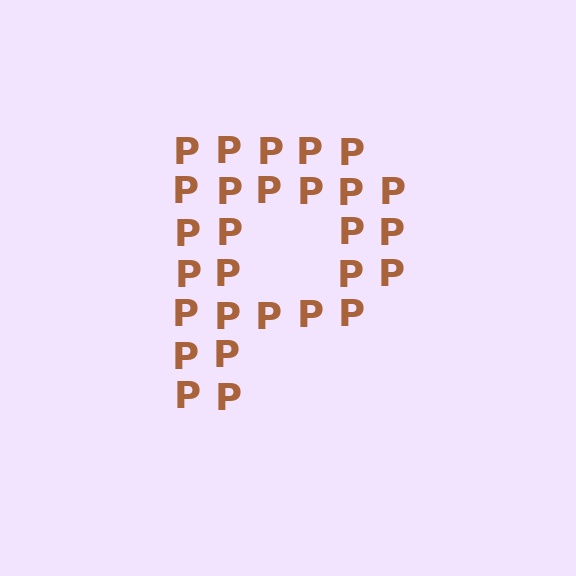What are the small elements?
The small elements are letter P's.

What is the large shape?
The large shape is the letter P.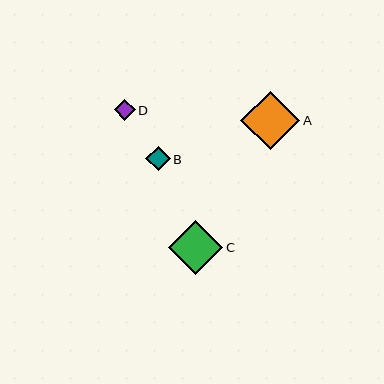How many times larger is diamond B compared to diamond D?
Diamond B is approximately 1.2 times the size of diamond D.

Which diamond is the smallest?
Diamond D is the smallest with a size of approximately 21 pixels.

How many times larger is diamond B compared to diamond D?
Diamond B is approximately 1.2 times the size of diamond D.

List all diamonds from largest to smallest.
From largest to smallest: A, C, B, D.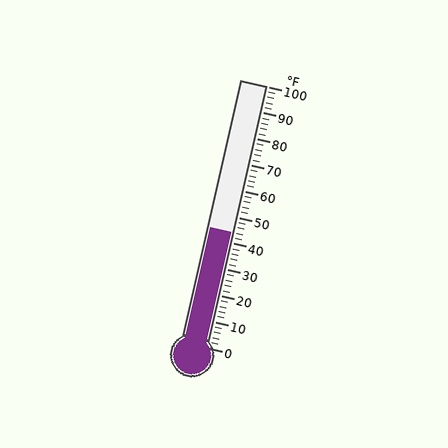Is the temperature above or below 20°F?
The temperature is above 20°F.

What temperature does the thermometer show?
The thermometer shows approximately 44°F.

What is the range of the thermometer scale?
The thermometer scale ranges from 0°F to 100°F.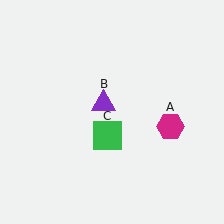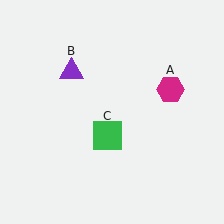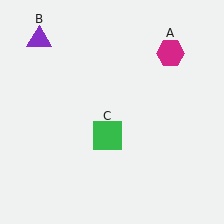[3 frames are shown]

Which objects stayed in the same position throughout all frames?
Green square (object C) remained stationary.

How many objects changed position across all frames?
2 objects changed position: magenta hexagon (object A), purple triangle (object B).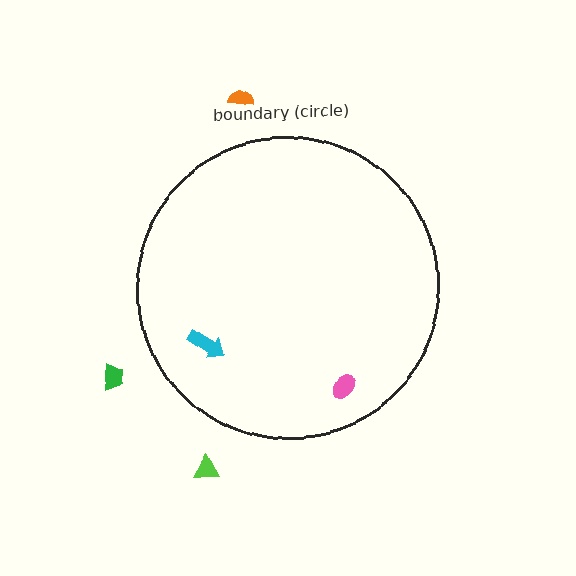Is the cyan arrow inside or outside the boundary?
Inside.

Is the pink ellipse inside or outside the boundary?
Inside.